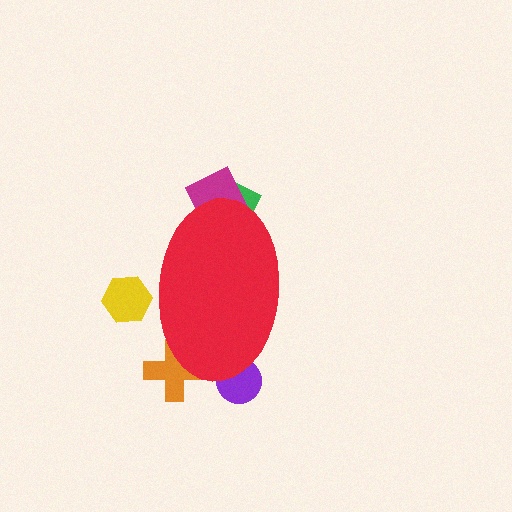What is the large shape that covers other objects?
A red ellipse.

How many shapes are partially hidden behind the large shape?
5 shapes are partially hidden.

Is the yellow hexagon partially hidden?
Yes, the yellow hexagon is partially hidden behind the red ellipse.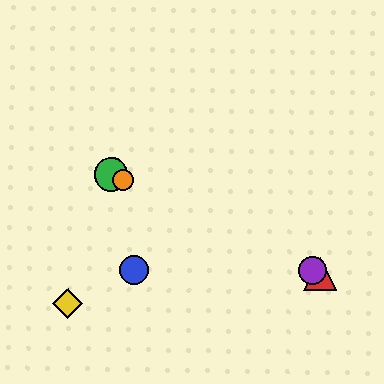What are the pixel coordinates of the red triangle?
The red triangle is at (320, 274).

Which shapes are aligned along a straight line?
The red triangle, the green circle, the purple circle, the orange circle are aligned along a straight line.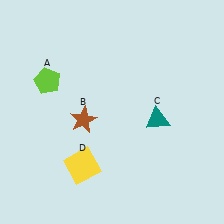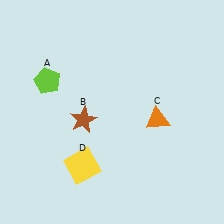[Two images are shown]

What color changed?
The triangle (C) changed from teal in Image 1 to orange in Image 2.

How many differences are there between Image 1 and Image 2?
There is 1 difference between the two images.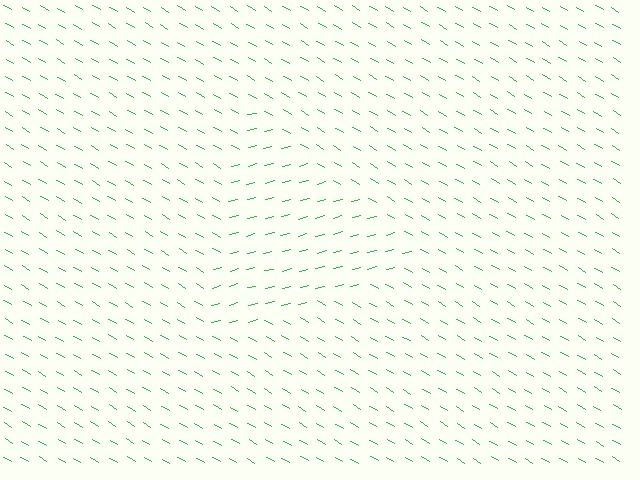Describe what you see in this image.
The image is filled with small green line segments. A triangle region in the image has lines oriented differently from the surrounding lines, creating a visible texture boundary.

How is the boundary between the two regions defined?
The boundary is defined purely by a change in line orientation (approximately 45 degrees difference). All lines are the same color and thickness.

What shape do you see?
I see a triangle.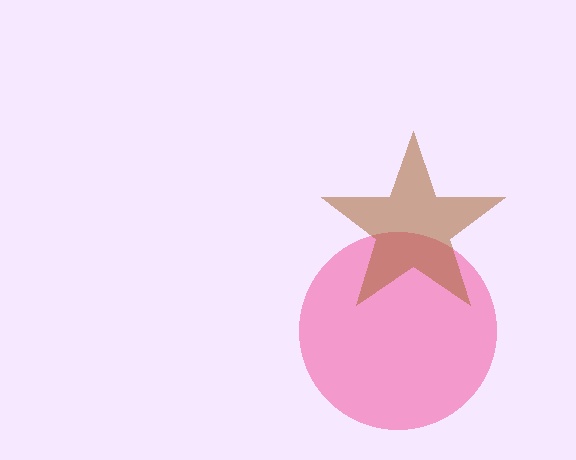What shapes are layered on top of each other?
The layered shapes are: a pink circle, a brown star.